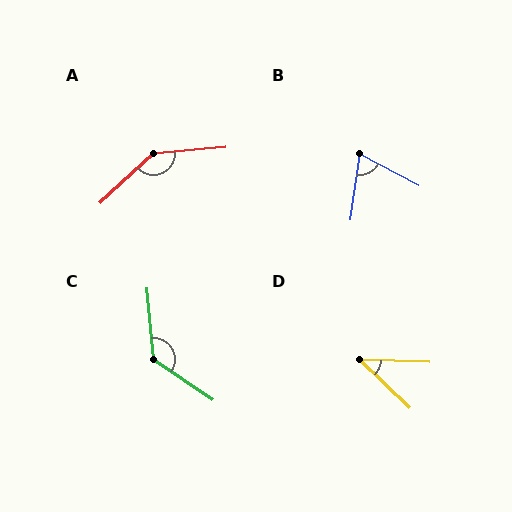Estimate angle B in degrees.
Approximately 70 degrees.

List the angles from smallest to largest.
D (42°), B (70°), C (130°), A (142°).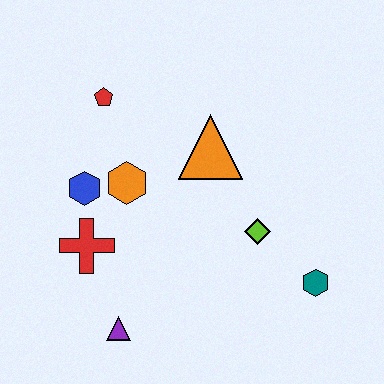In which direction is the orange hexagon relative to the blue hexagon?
The orange hexagon is to the right of the blue hexagon.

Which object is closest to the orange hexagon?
The blue hexagon is closest to the orange hexagon.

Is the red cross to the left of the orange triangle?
Yes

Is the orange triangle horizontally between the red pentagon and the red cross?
No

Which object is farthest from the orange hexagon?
The teal hexagon is farthest from the orange hexagon.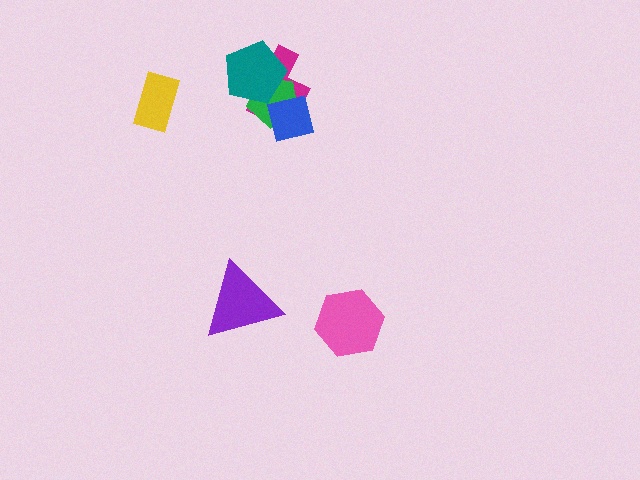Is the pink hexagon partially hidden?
No, no other shape covers it.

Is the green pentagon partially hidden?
Yes, it is partially covered by another shape.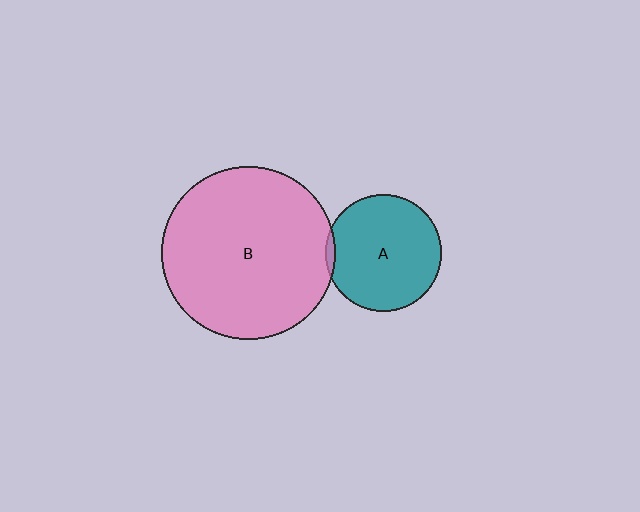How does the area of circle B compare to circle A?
Approximately 2.2 times.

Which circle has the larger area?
Circle B (pink).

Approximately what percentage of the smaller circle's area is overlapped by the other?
Approximately 5%.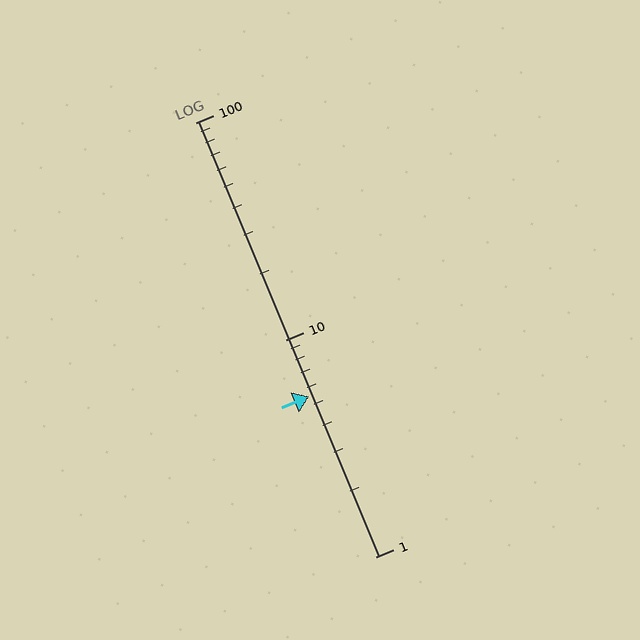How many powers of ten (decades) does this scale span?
The scale spans 2 decades, from 1 to 100.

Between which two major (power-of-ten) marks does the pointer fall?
The pointer is between 1 and 10.